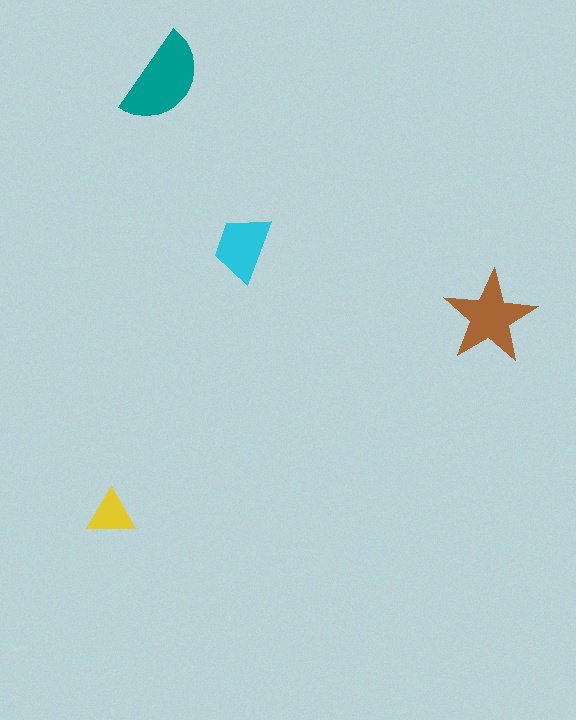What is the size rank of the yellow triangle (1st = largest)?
4th.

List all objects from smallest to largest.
The yellow triangle, the cyan trapezoid, the brown star, the teal semicircle.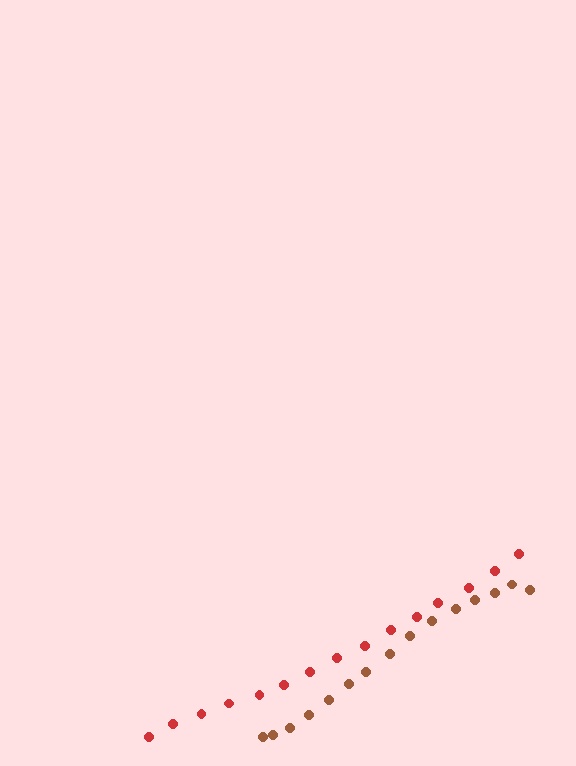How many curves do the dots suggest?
There are 2 distinct paths.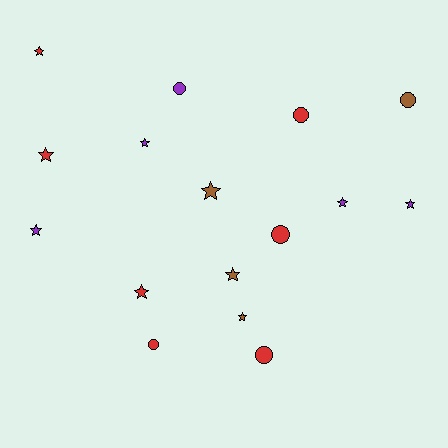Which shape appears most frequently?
Star, with 10 objects.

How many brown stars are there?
There are 3 brown stars.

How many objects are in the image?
There are 16 objects.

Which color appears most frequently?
Red, with 7 objects.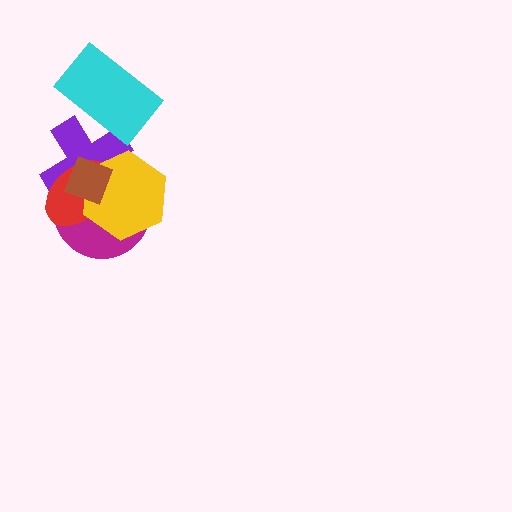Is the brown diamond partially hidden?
No, no other shape covers it.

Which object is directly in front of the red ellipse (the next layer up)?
The yellow hexagon is directly in front of the red ellipse.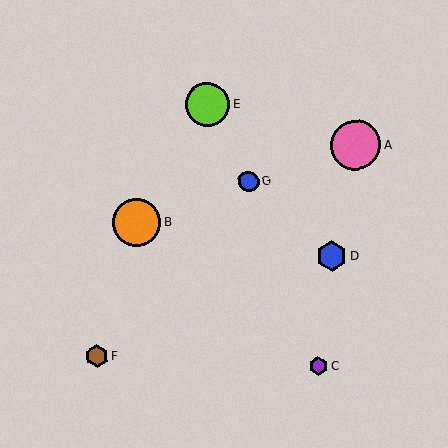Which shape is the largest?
The pink circle (labeled A) is the largest.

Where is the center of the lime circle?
The center of the lime circle is at (207, 104).